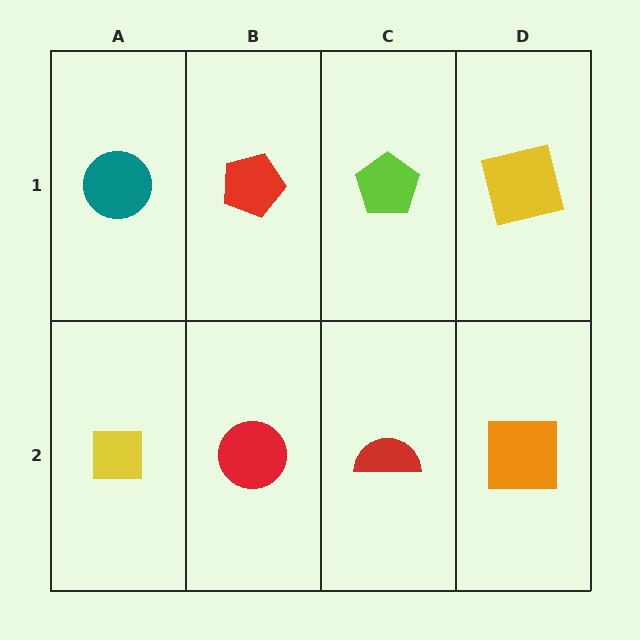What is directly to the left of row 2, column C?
A red circle.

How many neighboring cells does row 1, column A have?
2.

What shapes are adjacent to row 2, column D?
A yellow square (row 1, column D), a red semicircle (row 2, column C).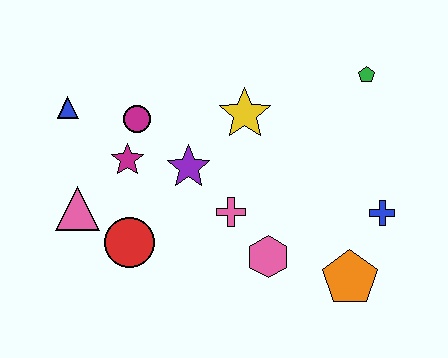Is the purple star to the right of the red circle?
Yes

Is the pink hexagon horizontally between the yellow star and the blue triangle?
No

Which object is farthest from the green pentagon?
The pink triangle is farthest from the green pentagon.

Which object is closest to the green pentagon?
The yellow star is closest to the green pentagon.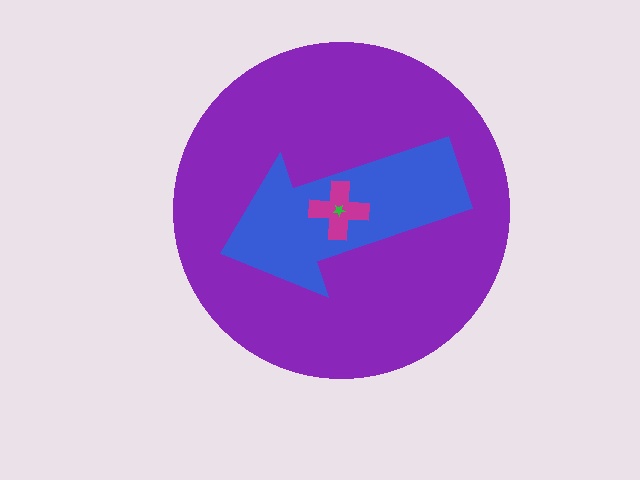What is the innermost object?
The green star.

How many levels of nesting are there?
4.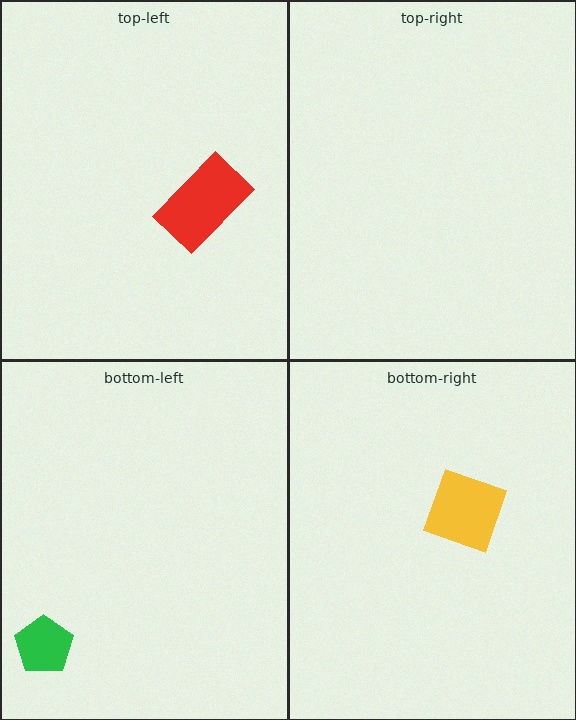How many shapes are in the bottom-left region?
1.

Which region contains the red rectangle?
The top-left region.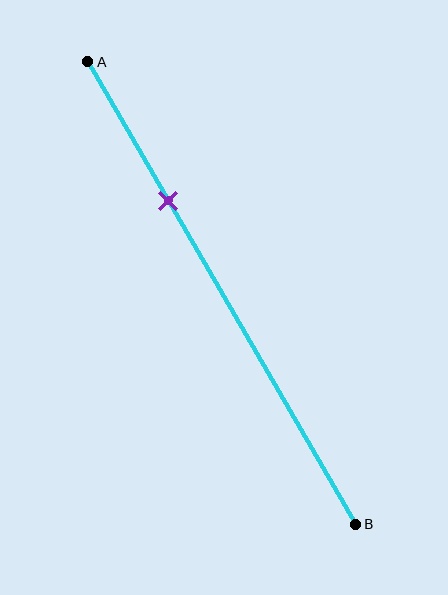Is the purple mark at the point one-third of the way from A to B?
No, the mark is at about 30% from A, not at the 33% one-third point.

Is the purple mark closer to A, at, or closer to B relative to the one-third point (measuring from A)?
The purple mark is closer to point A than the one-third point of segment AB.